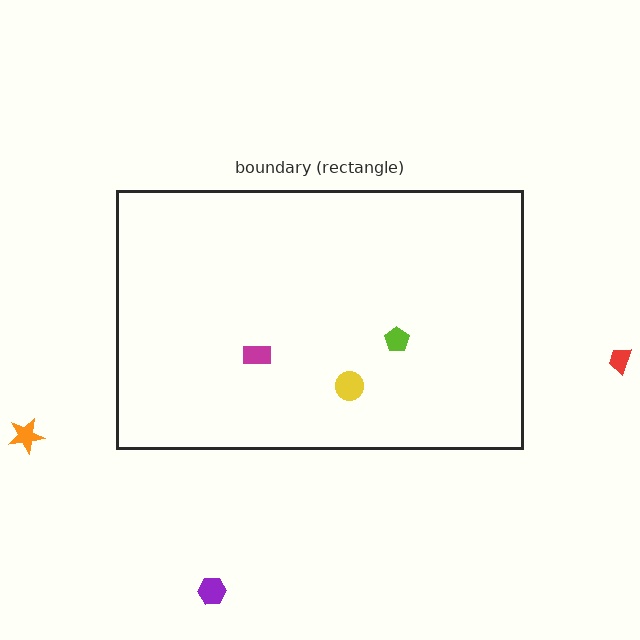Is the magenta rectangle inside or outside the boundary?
Inside.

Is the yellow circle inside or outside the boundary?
Inside.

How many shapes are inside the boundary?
3 inside, 3 outside.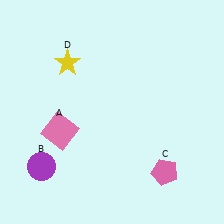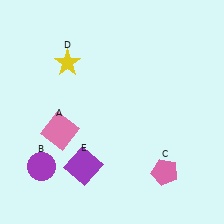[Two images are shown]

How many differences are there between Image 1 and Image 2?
There is 1 difference between the two images.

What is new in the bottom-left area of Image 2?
A purple square (E) was added in the bottom-left area of Image 2.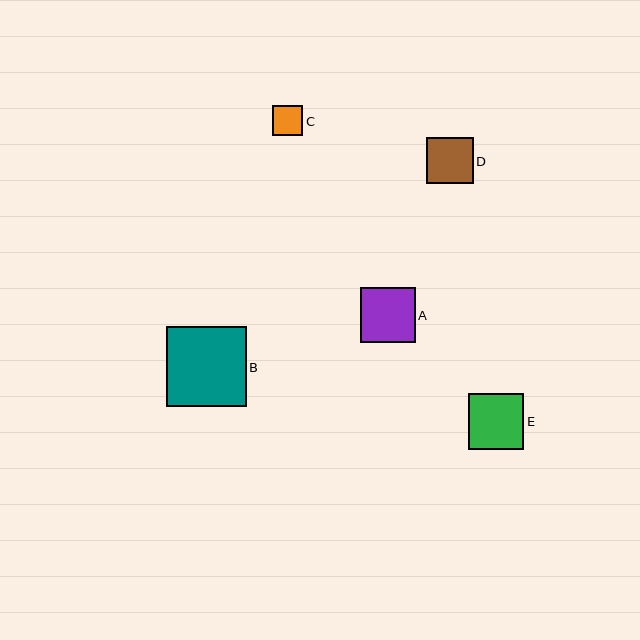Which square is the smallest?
Square C is the smallest with a size of approximately 30 pixels.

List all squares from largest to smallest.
From largest to smallest: B, E, A, D, C.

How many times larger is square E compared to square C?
Square E is approximately 1.8 times the size of square C.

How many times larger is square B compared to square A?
Square B is approximately 1.5 times the size of square A.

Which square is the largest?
Square B is the largest with a size of approximately 80 pixels.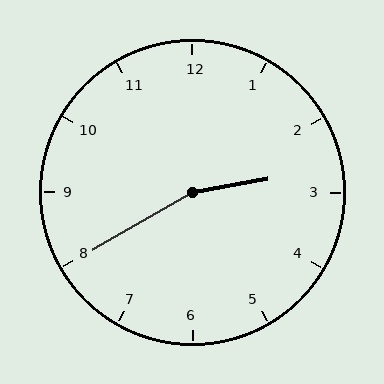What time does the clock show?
2:40.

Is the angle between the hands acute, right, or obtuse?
It is obtuse.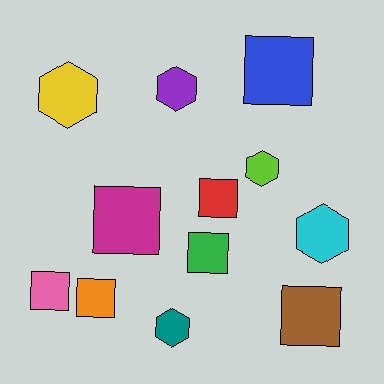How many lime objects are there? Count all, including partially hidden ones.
There is 1 lime object.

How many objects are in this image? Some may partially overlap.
There are 12 objects.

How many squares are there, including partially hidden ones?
There are 7 squares.